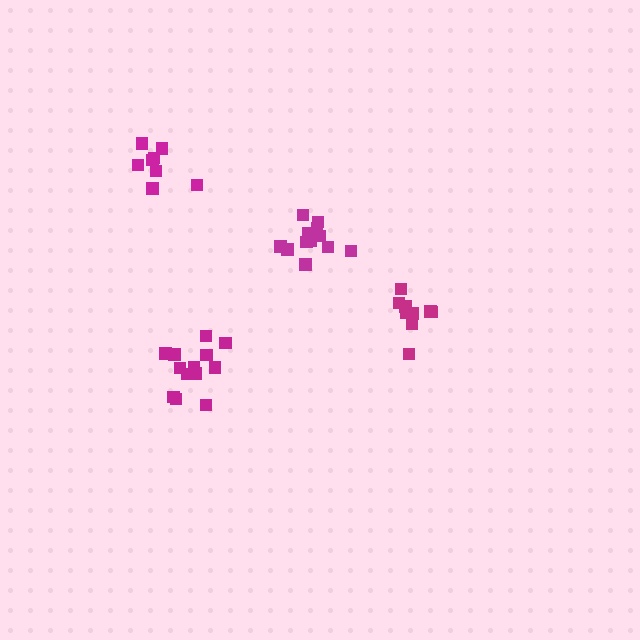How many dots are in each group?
Group 1: 13 dots, Group 2: 13 dots, Group 3: 8 dots, Group 4: 9 dots (43 total).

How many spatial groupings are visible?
There are 4 spatial groupings.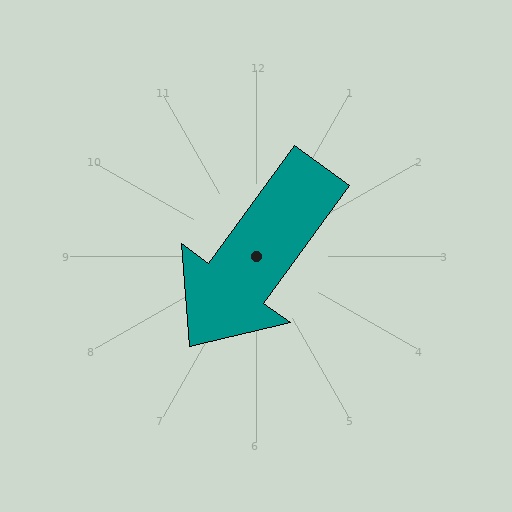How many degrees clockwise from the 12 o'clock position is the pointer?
Approximately 216 degrees.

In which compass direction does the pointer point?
Southwest.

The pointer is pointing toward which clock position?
Roughly 7 o'clock.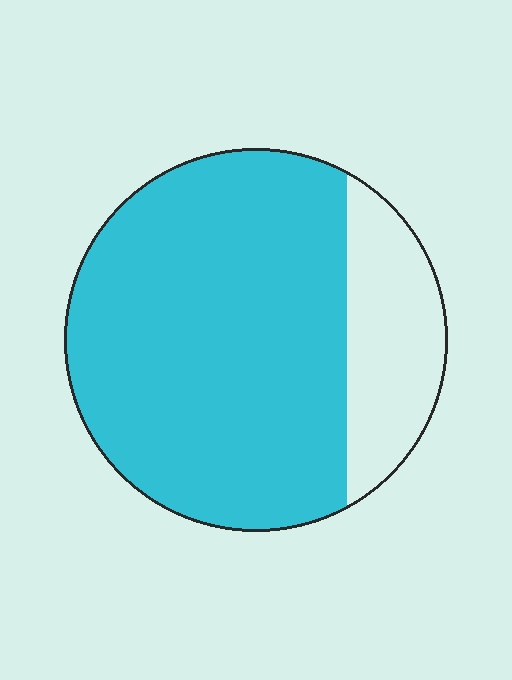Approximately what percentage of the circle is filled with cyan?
Approximately 80%.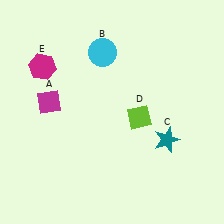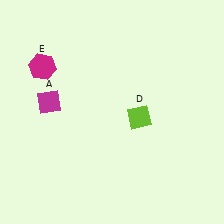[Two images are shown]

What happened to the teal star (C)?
The teal star (C) was removed in Image 2. It was in the bottom-right area of Image 1.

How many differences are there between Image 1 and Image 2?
There are 2 differences between the two images.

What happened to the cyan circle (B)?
The cyan circle (B) was removed in Image 2. It was in the top-left area of Image 1.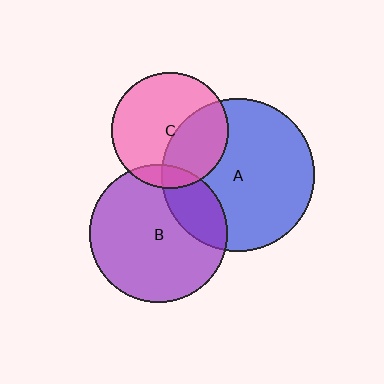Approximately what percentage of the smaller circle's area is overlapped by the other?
Approximately 25%.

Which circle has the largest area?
Circle A (blue).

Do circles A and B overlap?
Yes.